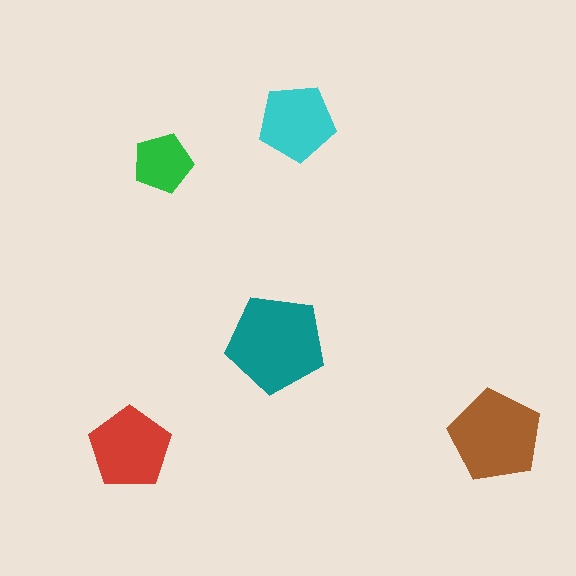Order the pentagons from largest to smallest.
the teal one, the brown one, the red one, the cyan one, the green one.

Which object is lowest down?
The red pentagon is bottommost.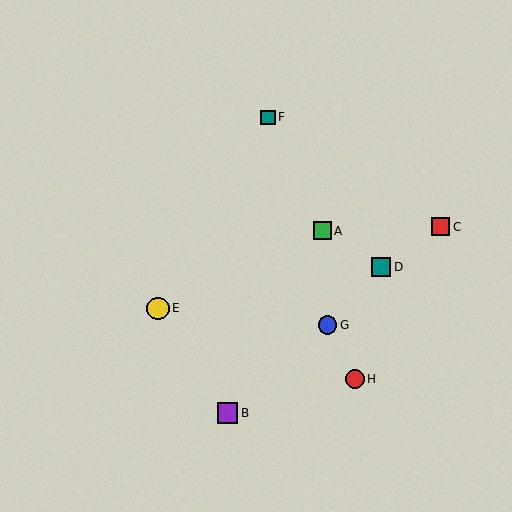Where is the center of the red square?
The center of the red square is at (441, 227).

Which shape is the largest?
The yellow circle (labeled E) is the largest.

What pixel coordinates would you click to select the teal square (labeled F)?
Click at (268, 118) to select the teal square F.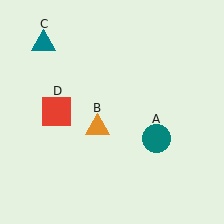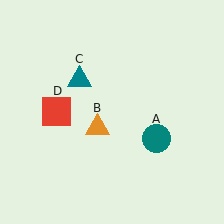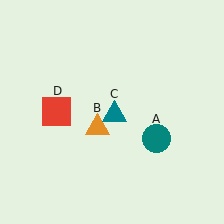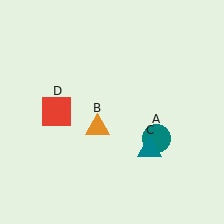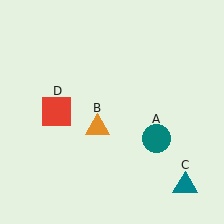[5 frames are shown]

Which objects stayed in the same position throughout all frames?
Teal circle (object A) and orange triangle (object B) and red square (object D) remained stationary.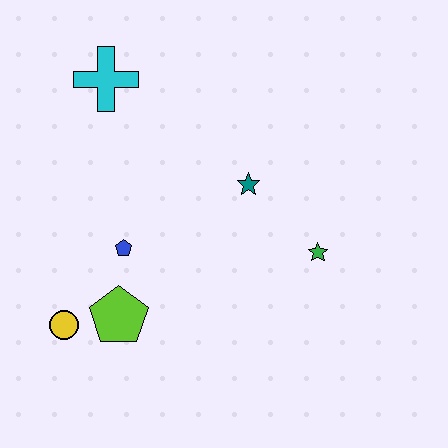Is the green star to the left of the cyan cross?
No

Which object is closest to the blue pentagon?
The lime pentagon is closest to the blue pentagon.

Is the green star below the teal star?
Yes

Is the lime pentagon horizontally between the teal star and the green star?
No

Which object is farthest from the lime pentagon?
The cyan cross is farthest from the lime pentagon.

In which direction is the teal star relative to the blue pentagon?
The teal star is to the right of the blue pentagon.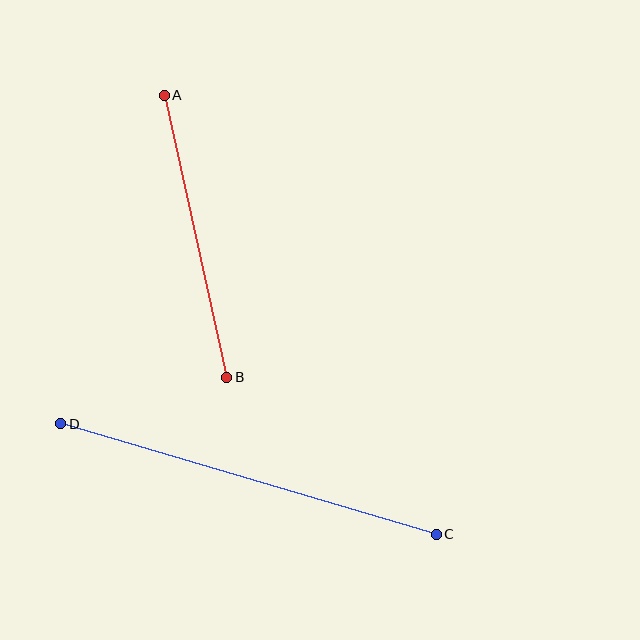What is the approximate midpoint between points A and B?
The midpoint is at approximately (196, 236) pixels.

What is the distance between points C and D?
The distance is approximately 392 pixels.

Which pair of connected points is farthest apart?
Points C and D are farthest apart.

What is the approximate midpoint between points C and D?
The midpoint is at approximately (249, 479) pixels.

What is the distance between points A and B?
The distance is approximately 289 pixels.